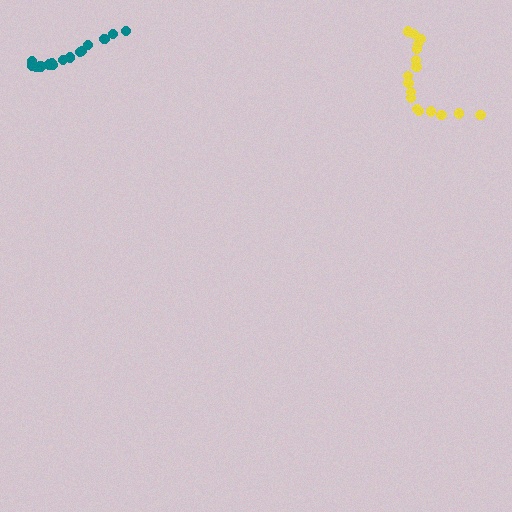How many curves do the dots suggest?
There are 2 distinct paths.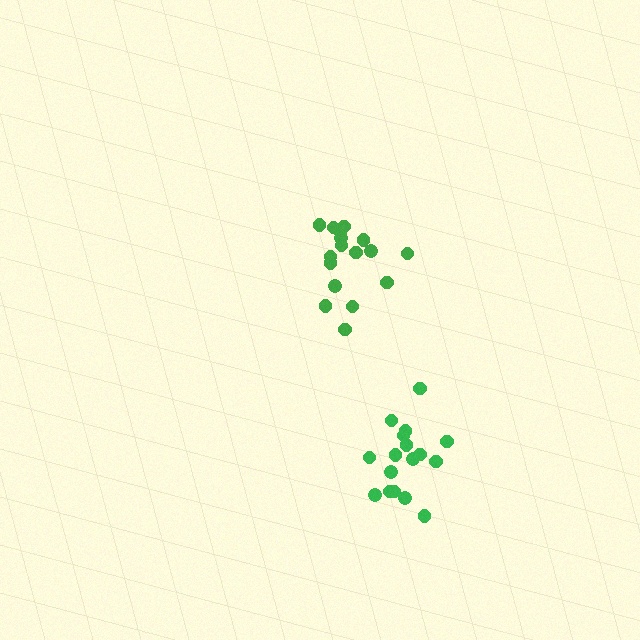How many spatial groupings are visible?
There are 2 spatial groupings.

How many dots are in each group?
Group 1: 17 dots, Group 2: 17 dots (34 total).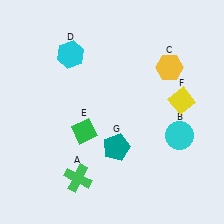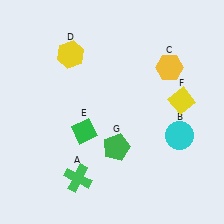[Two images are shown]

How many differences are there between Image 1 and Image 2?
There are 2 differences between the two images.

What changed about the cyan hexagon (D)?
In Image 1, D is cyan. In Image 2, it changed to yellow.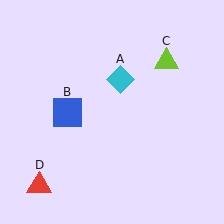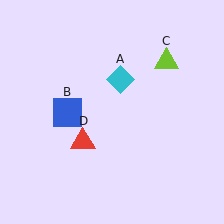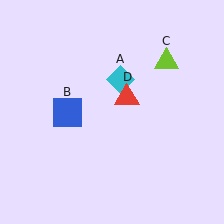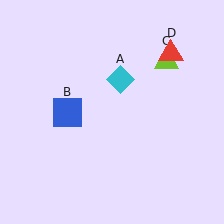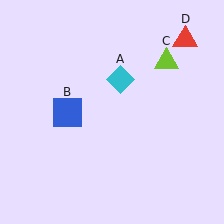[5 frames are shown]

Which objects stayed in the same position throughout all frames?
Cyan diamond (object A) and blue square (object B) and lime triangle (object C) remained stationary.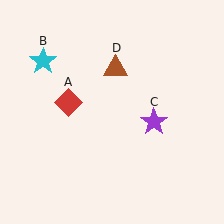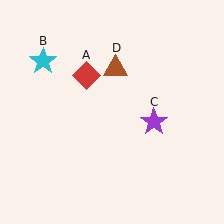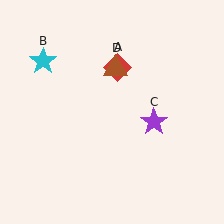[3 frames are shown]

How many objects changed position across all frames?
1 object changed position: red diamond (object A).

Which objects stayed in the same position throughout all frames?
Cyan star (object B) and purple star (object C) and brown triangle (object D) remained stationary.